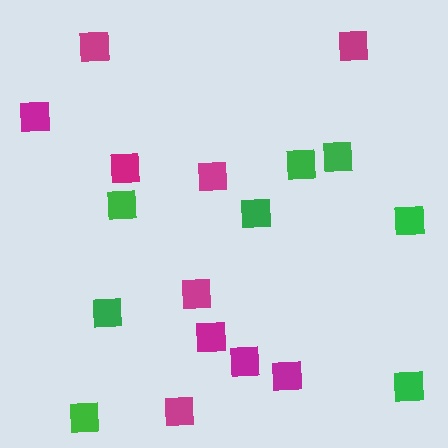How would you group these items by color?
There are 2 groups: one group of magenta squares (10) and one group of green squares (8).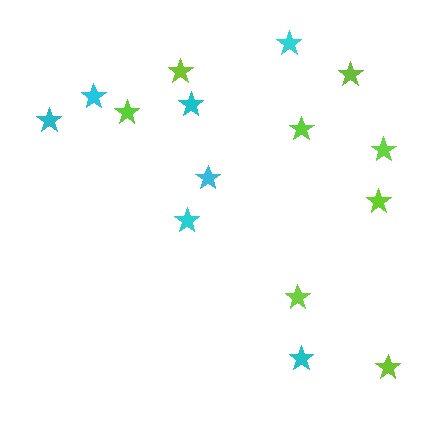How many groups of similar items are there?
There are 2 groups: one group of cyan stars (7) and one group of lime stars (8).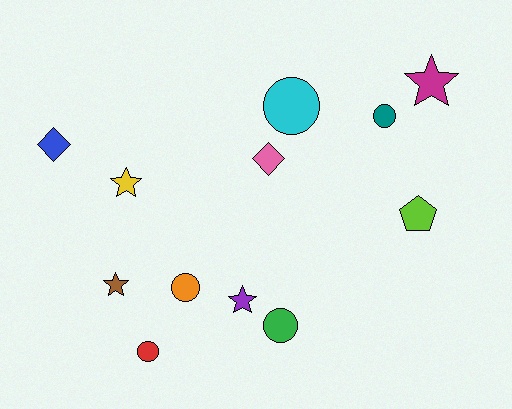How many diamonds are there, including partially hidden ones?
There are 2 diamonds.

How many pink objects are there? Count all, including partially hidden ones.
There is 1 pink object.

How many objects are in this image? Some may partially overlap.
There are 12 objects.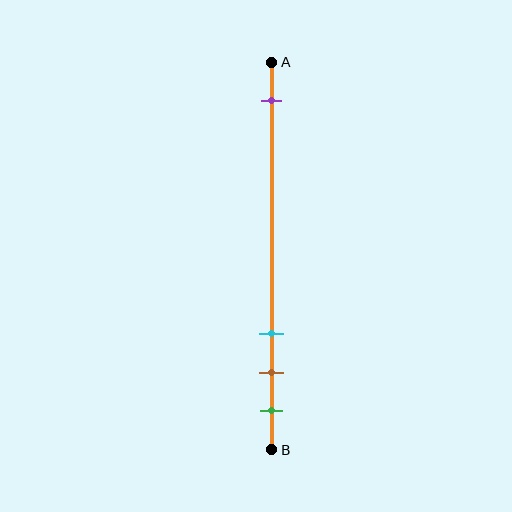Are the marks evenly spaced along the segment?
No, the marks are not evenly spaced.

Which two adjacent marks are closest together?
The brown and green marks are the closest adjacent pair.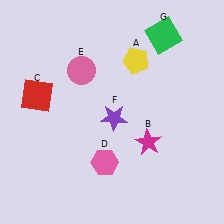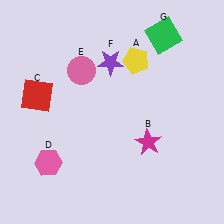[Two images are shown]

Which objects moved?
The objects that moved are: the pink hexagon (D), the purple star (F).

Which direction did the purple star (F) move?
The purple star (F) moved up.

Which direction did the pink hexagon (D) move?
The pink hexagon (D) moved left.